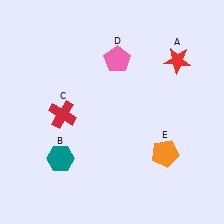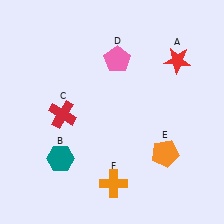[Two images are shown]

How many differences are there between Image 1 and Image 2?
There is 1 difference between the two images.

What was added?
An orange cross (F) was added in Image 2.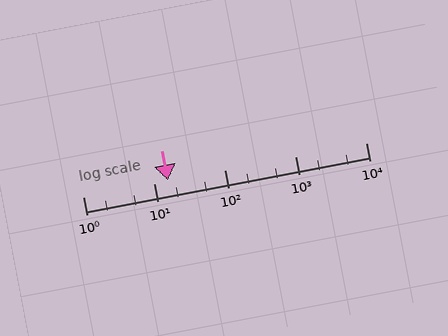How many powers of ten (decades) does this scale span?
The scale spans 4 decades, from 1 to 10000.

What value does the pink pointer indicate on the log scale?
The pointer indicates approximately 16.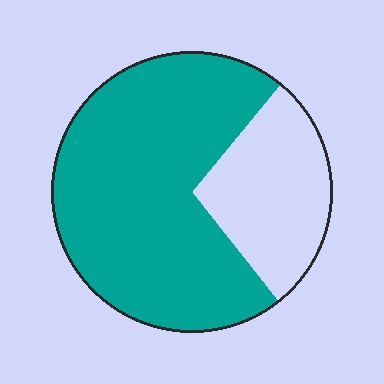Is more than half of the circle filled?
Yes.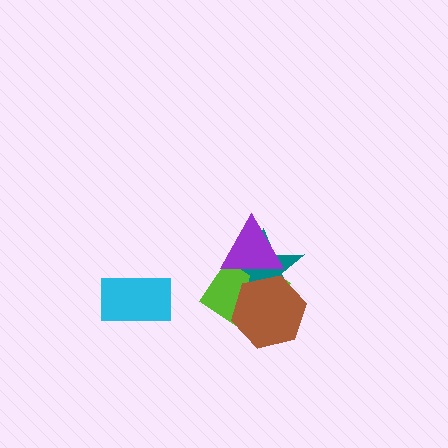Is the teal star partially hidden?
Yes, it is partially covered by another shape.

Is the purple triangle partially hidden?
Yes, it is partially covered by another shape.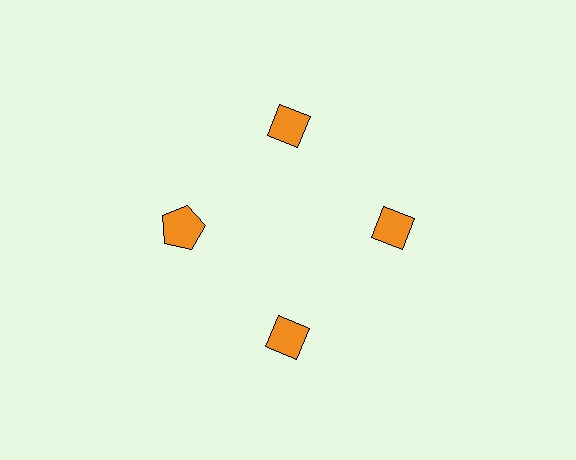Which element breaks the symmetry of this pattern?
The orange pentagon at roughly the 9 o'clock position breaks the symmetry. All other shapes are orange diamonds.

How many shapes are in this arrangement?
There are 4 shapes arranged in a ring pattern.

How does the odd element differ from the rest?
It has a different shape: pentagon instead of diamond.